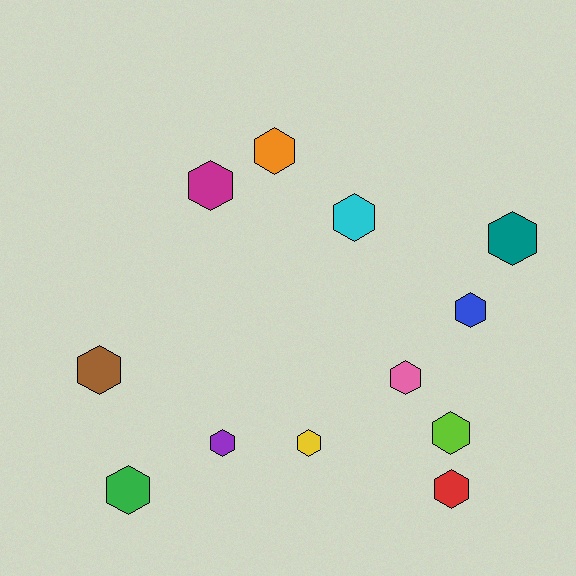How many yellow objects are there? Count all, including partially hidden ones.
There is 1 yellow object.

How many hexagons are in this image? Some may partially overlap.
There are 12 hexagons.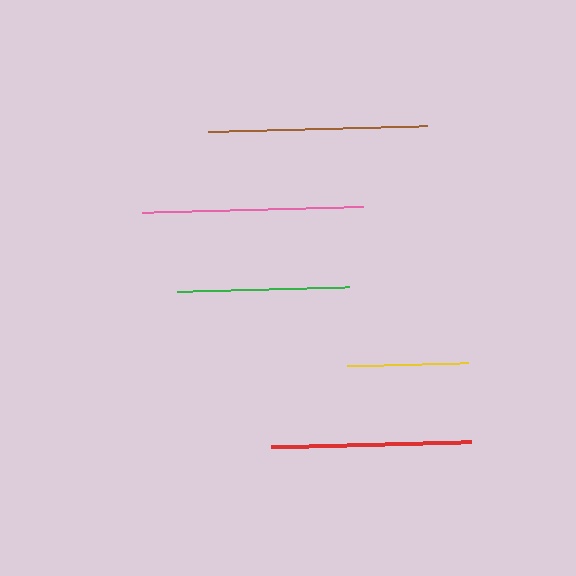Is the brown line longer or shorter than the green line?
The brown line is longer than the green line.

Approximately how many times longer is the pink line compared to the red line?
The pink line is approximately 1.1 times the length of the red line.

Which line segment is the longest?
The pink line is the longest at approximately 221 pixels.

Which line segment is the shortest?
The yellow line is the shortest at approximately 120 pixels.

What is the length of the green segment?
The green segment is approximately 172 pixels long.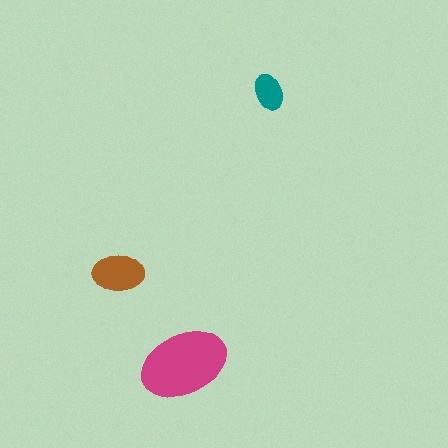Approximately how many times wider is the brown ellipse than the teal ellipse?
About 1.5 times wider.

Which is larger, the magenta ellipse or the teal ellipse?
The magenta one.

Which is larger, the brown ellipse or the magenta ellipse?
The magenta one.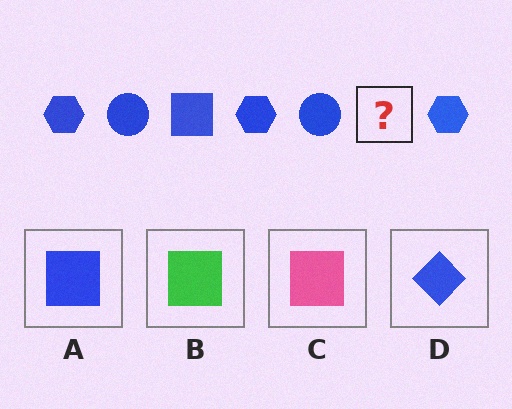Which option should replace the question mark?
Option A.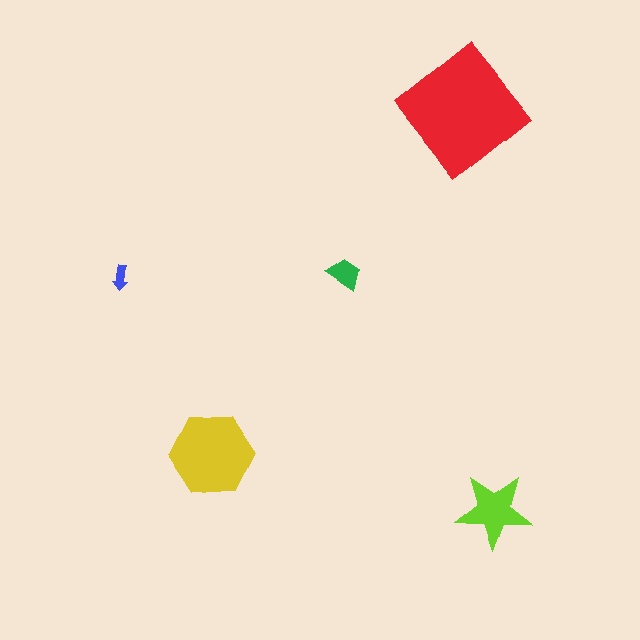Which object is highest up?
The red diamond is topmost.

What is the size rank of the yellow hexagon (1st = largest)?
2nd.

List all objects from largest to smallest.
The red diamond, the yellow hexagon, the lime star, the green trapezoid, the blue arrow.